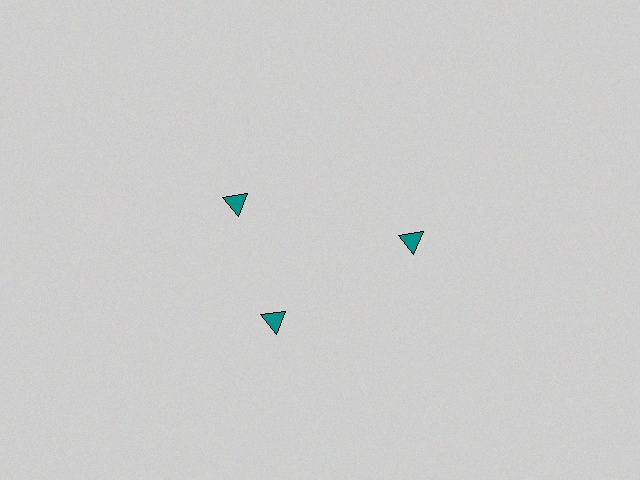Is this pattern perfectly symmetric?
No. The 3 teal triangles are arranged in a ring, but one element near the 11 o'clock position is rotated out of alignment along the ring, breaking the 3-fold rotational symmetry.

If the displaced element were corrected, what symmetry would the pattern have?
It would have 3-fold rotational symmetry — the pattern would map onto itself every 120 degrees.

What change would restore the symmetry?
The symmetry would be restored by rotating it back into even spacing with its neighbors so that all 3 triangles sit at equal angles and equal distance from the center.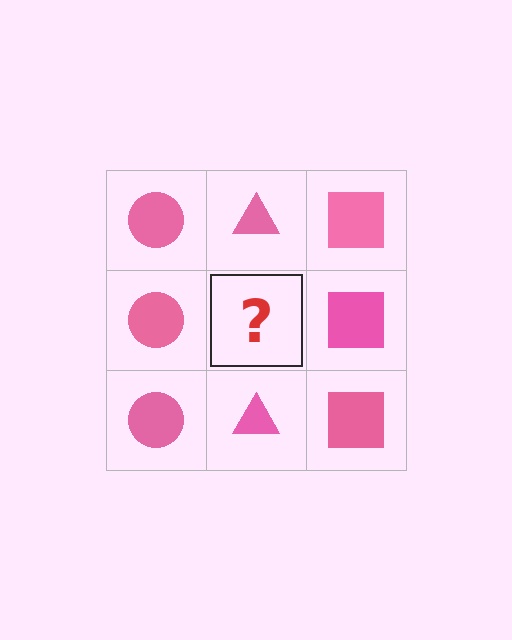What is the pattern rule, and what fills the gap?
The rule is that each column has a consistent shape. The gap should be filled with a pink triangle.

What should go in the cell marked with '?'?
The missing cell should contain a pink triangle.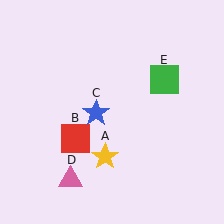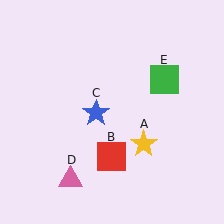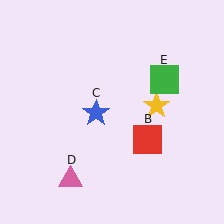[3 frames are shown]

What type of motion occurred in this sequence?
The yellow star (object A), red square (object B) rotated counterclockwise around the center of the scene.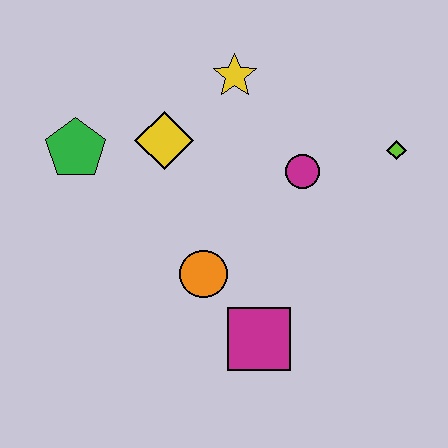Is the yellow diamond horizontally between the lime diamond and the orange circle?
No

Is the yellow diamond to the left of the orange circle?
Yes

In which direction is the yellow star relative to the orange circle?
The yellow star is above the orange circle.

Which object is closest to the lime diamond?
The magenta circle is closest to the lime diamond.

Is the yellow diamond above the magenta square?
Yes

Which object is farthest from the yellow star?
The magenta square is farthest from the yellow star.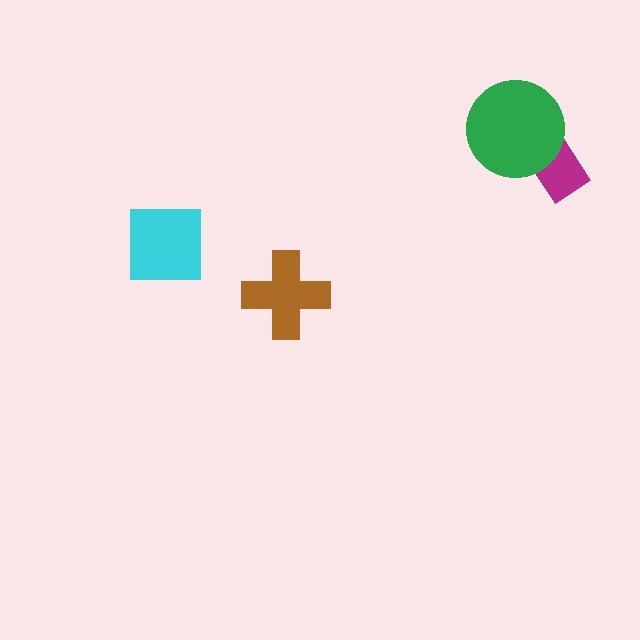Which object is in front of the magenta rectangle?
The green circle is in front of the magenta rectangle.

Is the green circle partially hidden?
No, no other shape covers it.